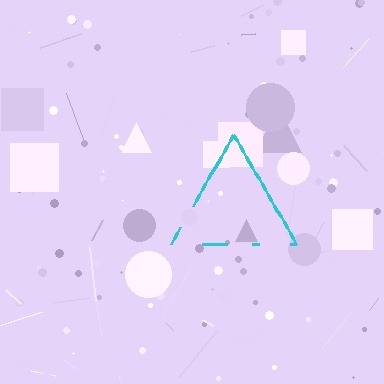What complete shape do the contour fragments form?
The contour fragments form a triangle.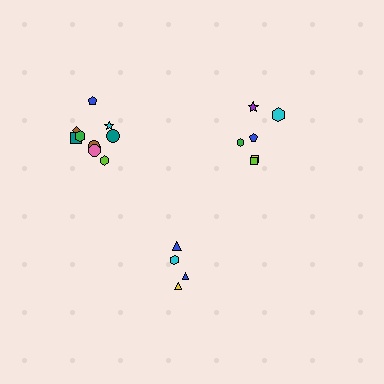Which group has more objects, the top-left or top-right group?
The top-left group.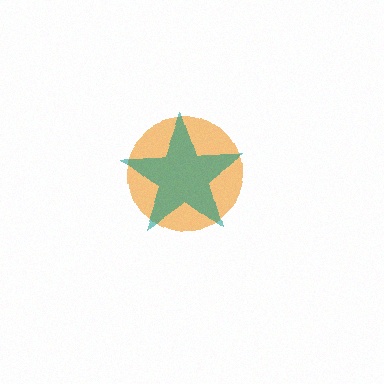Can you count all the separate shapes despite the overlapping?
Yes, there are 2 separate shapes.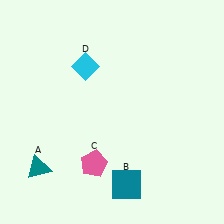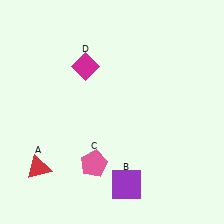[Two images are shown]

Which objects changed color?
A changed from teal to red. B changed from teal to purple. D changed from cyan to magenta.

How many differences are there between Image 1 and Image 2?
There are 3 differences between the two images.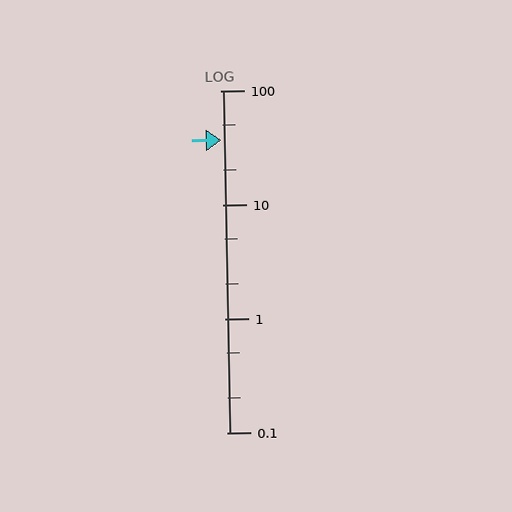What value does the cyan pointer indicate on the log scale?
The pointer indicates approximately 37.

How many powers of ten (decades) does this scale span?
The scale spans 3 decades, from 0.1 to 100.